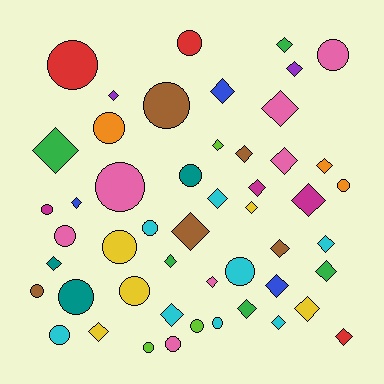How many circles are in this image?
There are 21 circles.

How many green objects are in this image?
There are 5 green objects.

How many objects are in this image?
There are 50 objects.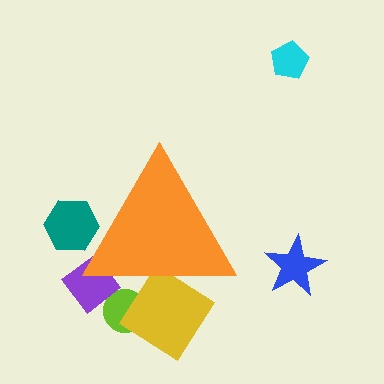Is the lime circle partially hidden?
Yes, the lime circle is partially hidden behind the orange triangle.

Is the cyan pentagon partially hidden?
No, the cyan pentagon is fully visible.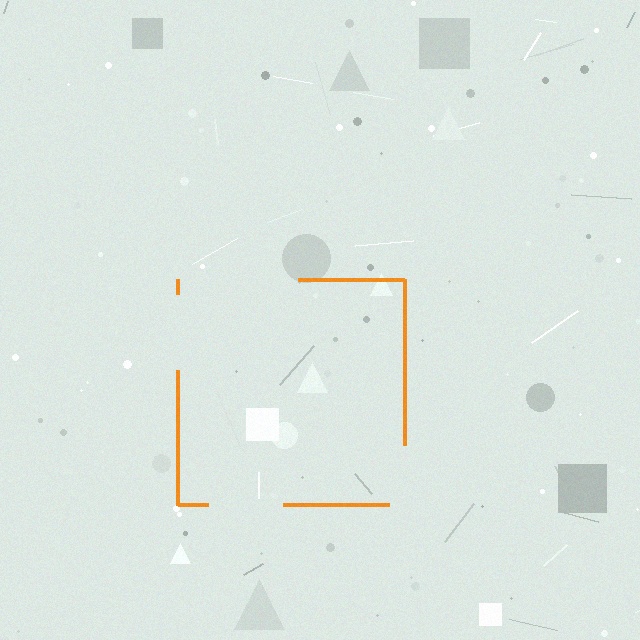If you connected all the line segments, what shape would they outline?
They would outline a square.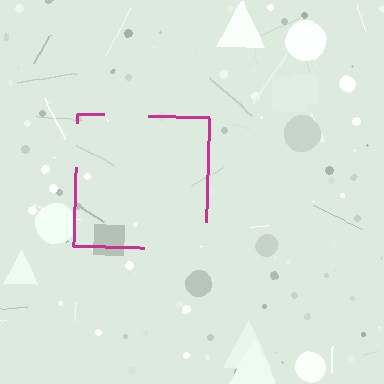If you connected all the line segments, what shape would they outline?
They would outline a square.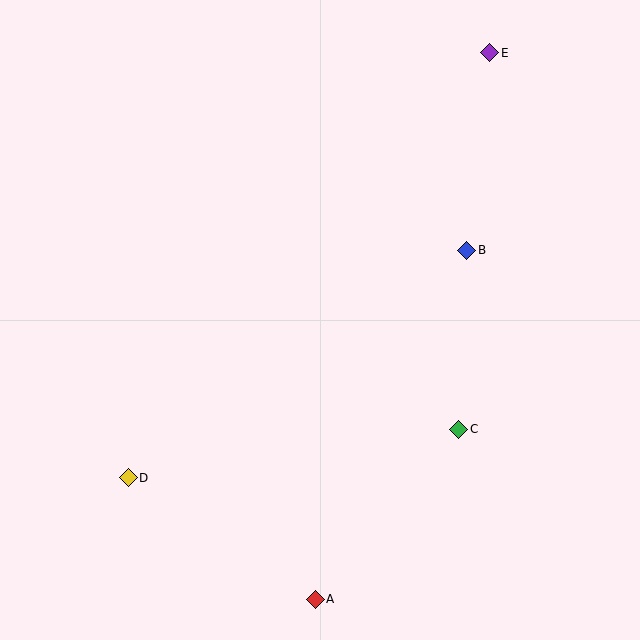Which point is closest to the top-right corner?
Point E is closest to the top-right corner.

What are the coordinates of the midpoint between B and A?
The midpoint between B and A is at (391, 425).